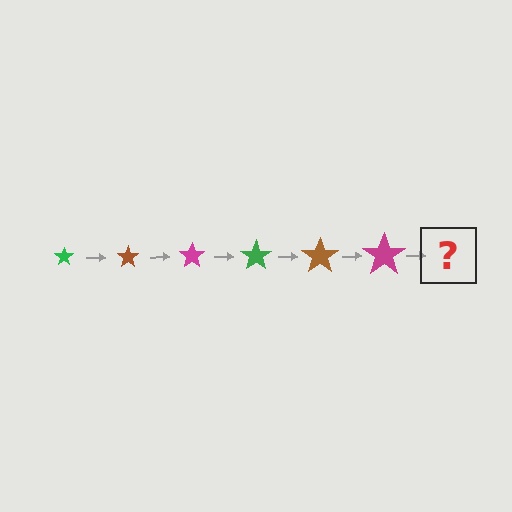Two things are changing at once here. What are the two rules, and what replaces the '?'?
The two rules are that the star grows larger each step and the color cycles through green, brown, and magenta. The '?' should be a green star, larger than the previous one.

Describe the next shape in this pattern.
It should be a green star, larger than the previous one.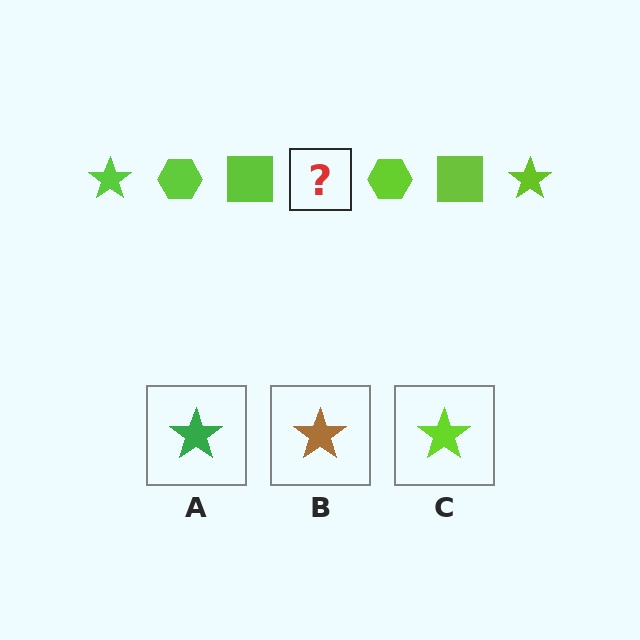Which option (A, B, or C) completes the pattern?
C.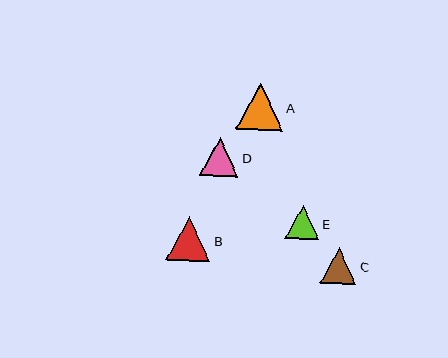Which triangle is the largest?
Triangle A is the largest with a size of approximately 47 pixels.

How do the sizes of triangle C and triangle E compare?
Triangle C and triangle E are approximately the same size.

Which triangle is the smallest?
Triangle E is the smallest with a size of approximately 34 pixels.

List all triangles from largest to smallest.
From largest to smallest: A, B, D, C, E.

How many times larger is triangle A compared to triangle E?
Triangle A is approximately 1.4 times the size of triangle E.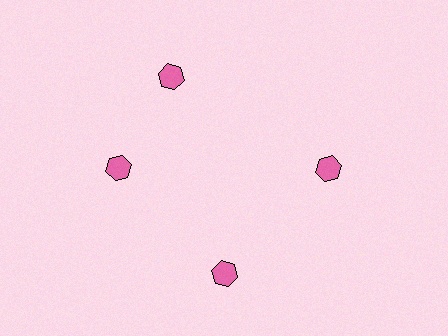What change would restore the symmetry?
The symmetry would be restored by rotating it back into even spacing with its neighbors so that all 4 hexagons sit at equal angles and equal distance from the center.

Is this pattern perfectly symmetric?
No. The 4 pink hexagons are arranged in a ring, but one element near the 12 o'clock position is rotated out of alignment along the ring, breaking the 4-fold rotational symmetry.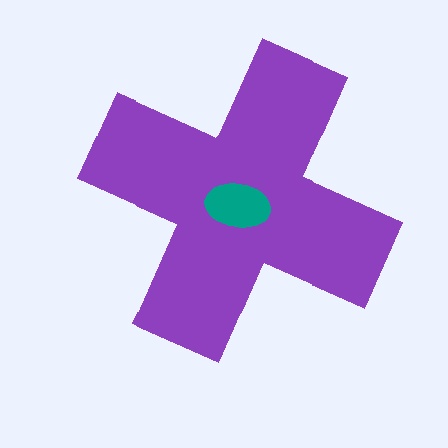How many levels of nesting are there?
2.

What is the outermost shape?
The purple cross.